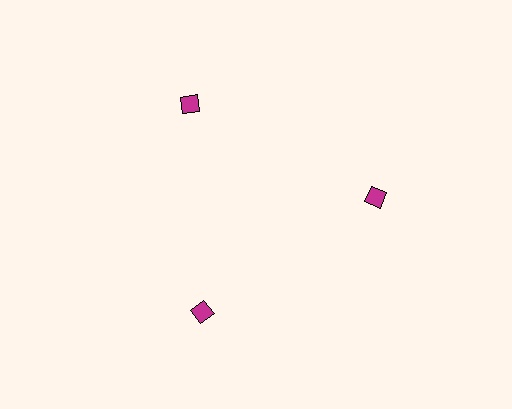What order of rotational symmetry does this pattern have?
This pattern has 3-fold rotational symmetry.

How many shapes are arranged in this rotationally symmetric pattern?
There are 3 shapes, arranged in 3 groups of 1.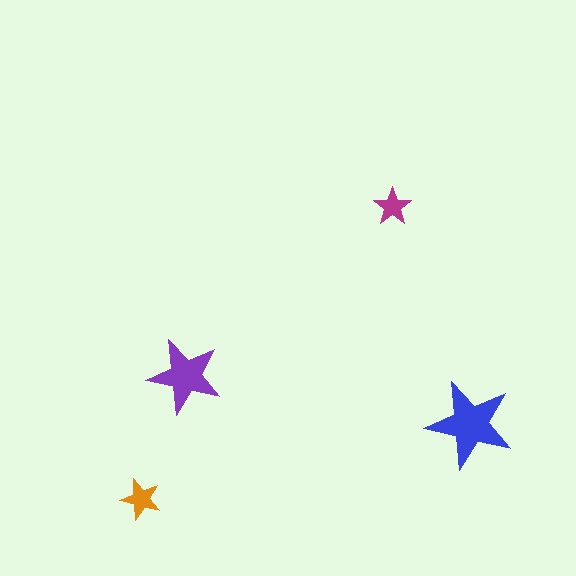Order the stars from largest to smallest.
the blue one, the purple one, the orange one, the magenta one.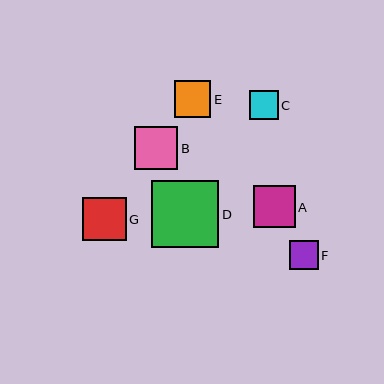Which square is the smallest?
Square F is the smallest with a size of approximately 29 pixels.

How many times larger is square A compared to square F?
Square A is approximately 1.4 times the size of square F.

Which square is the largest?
Square D is the largest with a size of approximately 67 pixels.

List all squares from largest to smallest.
From largest to smallest: D, G, B, A, E, C, F.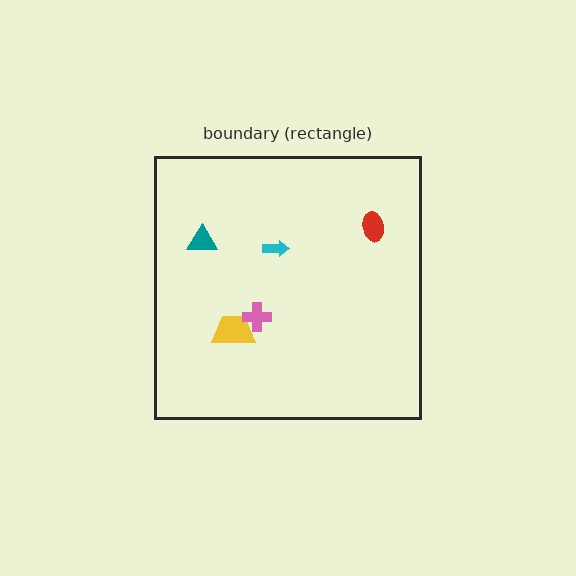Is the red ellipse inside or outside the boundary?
Inside.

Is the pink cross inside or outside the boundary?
Inside.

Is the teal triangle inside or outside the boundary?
Inside.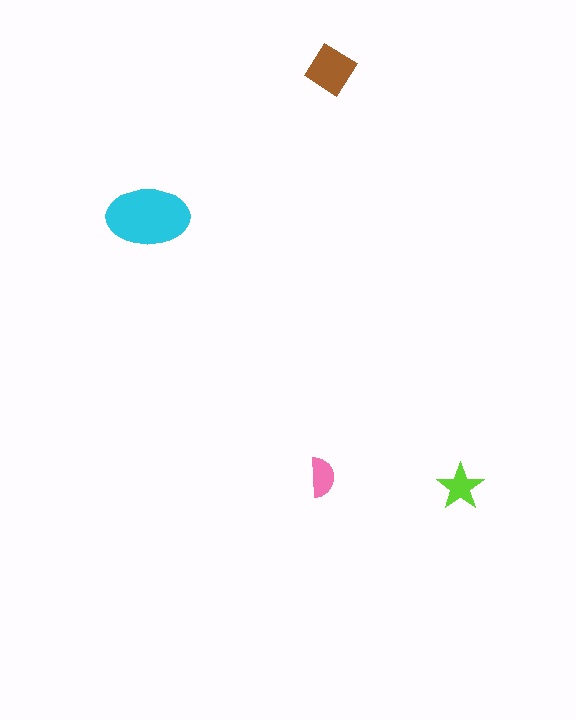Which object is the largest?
The cyan ellipse.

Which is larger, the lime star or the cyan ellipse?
The cyan ellipse.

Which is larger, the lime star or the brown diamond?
The brown diamond.